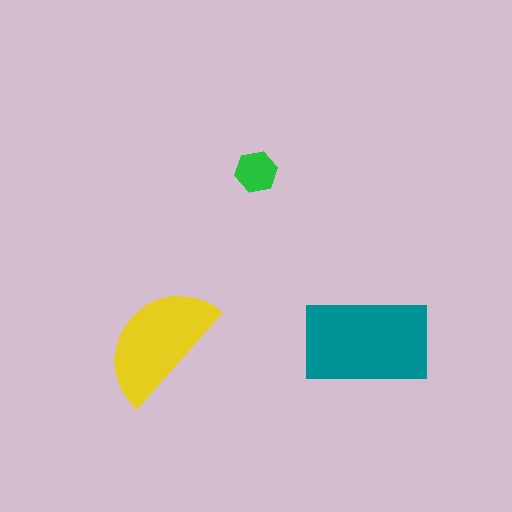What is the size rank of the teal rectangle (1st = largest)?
1st.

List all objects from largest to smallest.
The teal rectangle, the yellow semicircle, the green hexagon.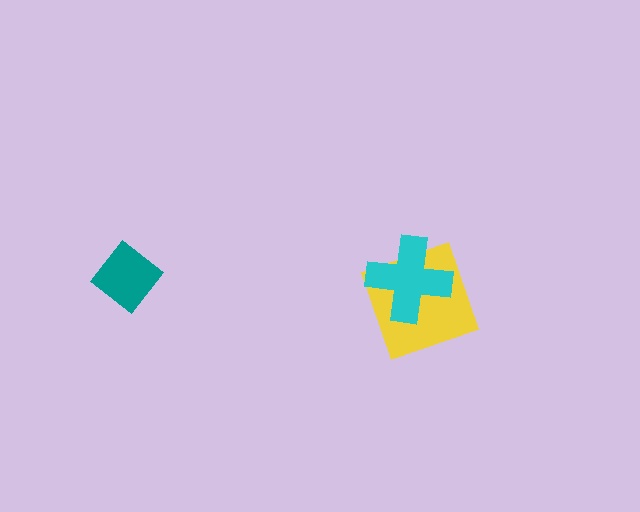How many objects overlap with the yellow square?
1 object overlaps with the yellow square.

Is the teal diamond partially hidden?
No, no other shape covers it.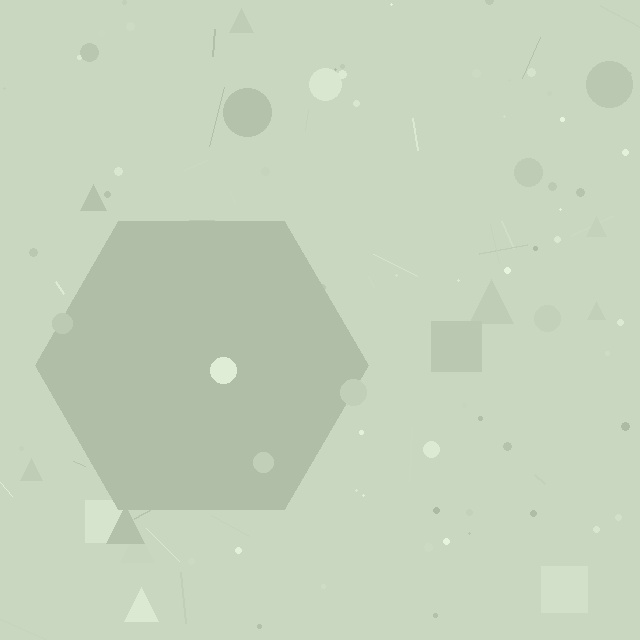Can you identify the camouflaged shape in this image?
The camouflaged shape is a hexagon.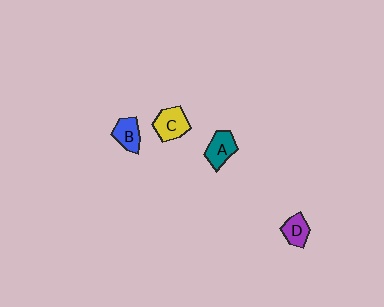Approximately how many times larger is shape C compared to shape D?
Approximately 1.4 times.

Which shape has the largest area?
Shape C (yellow).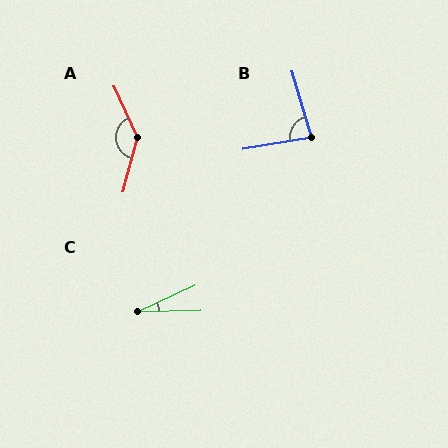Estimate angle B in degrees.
Approximately 83 degrees.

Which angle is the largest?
A, at approximately 140 degrees.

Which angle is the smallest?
C, at approximately 23 degrees.